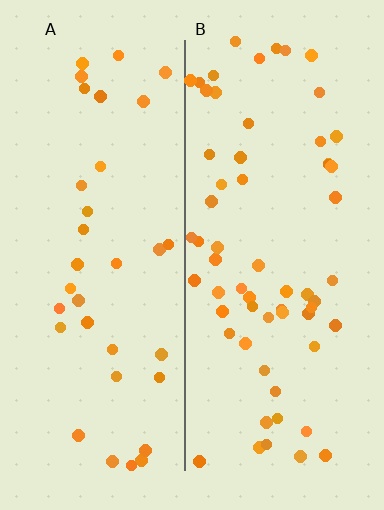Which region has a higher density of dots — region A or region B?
B (the right).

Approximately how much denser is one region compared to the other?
Approximately 1.8× — region B over region A.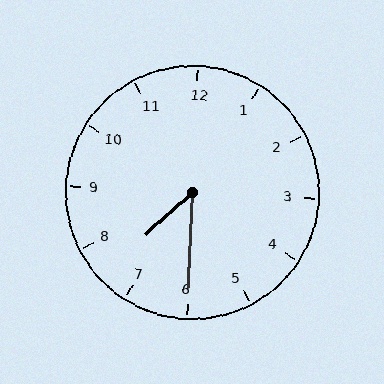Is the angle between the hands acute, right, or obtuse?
It is acute.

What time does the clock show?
7:30.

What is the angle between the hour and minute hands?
Approximately 45 degrees.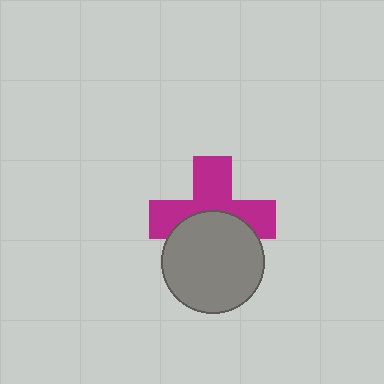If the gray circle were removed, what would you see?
You would see the complete magenta cross.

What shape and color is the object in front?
The object in front is a gray circle.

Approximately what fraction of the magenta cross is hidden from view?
Roughly 44% of the magenta cross is hidden behind the gray circle.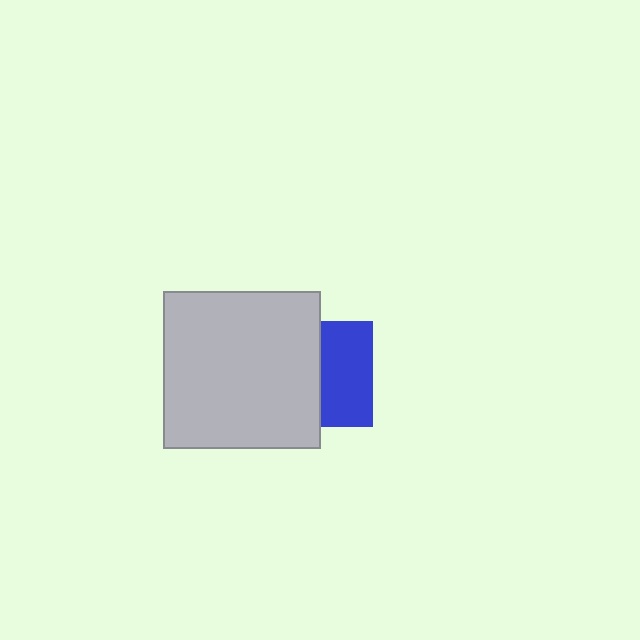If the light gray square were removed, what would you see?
You would see the complete blue square.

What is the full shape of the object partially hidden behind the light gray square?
The partially hidden object is a blue square.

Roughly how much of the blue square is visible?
About half of it is visible (roughly 48%).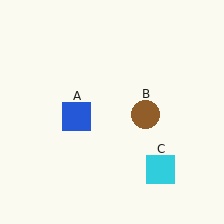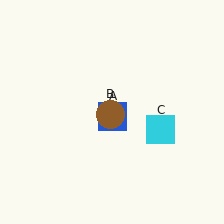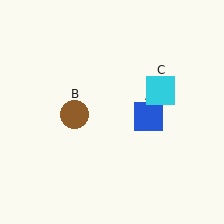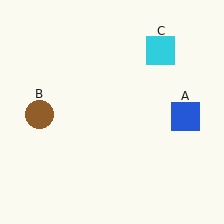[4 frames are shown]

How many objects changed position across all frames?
3 objects changed position: blue square (object A), brown circle (object B), cyan square (object C).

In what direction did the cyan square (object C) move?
The cyan square (object C) moved up.